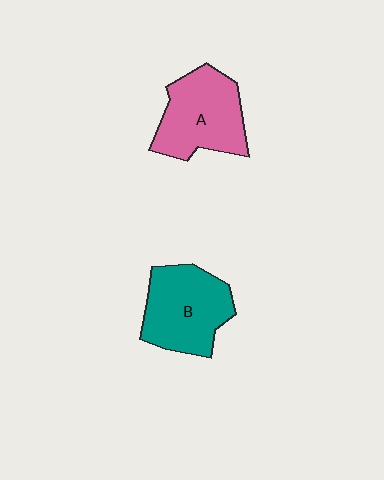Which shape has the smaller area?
Shape A (pink).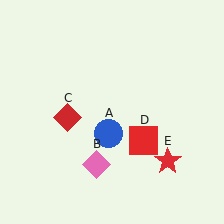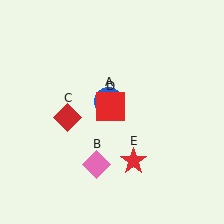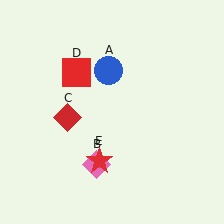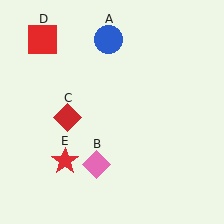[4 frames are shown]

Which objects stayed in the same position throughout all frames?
Pink diamond (object B) and red diamond (object C) remained stationary.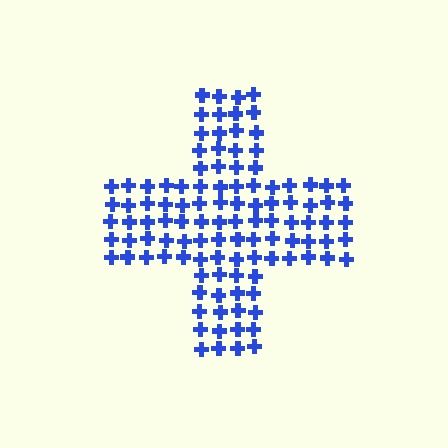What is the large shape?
The large shape is a cross.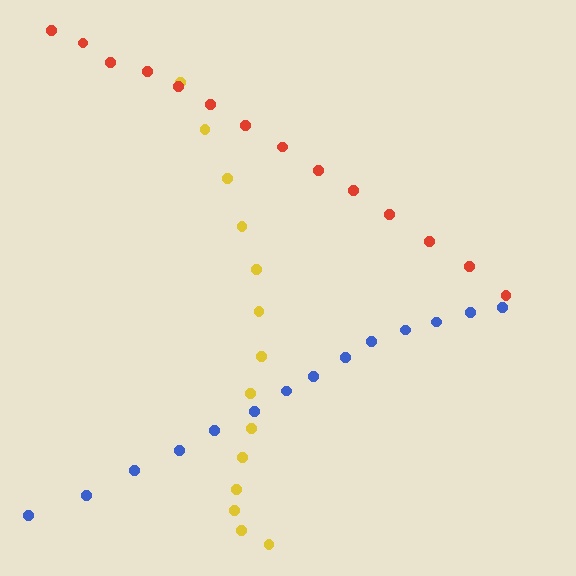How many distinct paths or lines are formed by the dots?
There are 3 distinct paths.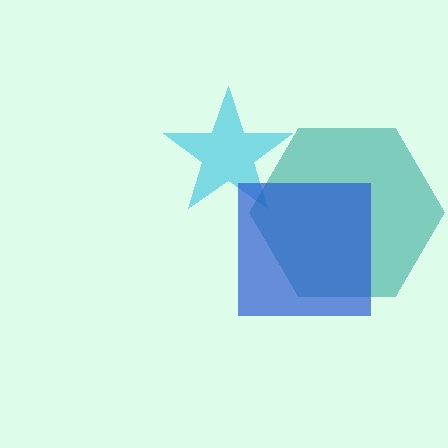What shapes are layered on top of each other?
The layered shapes are: a cyan star, a teal hexagon, a blue square.